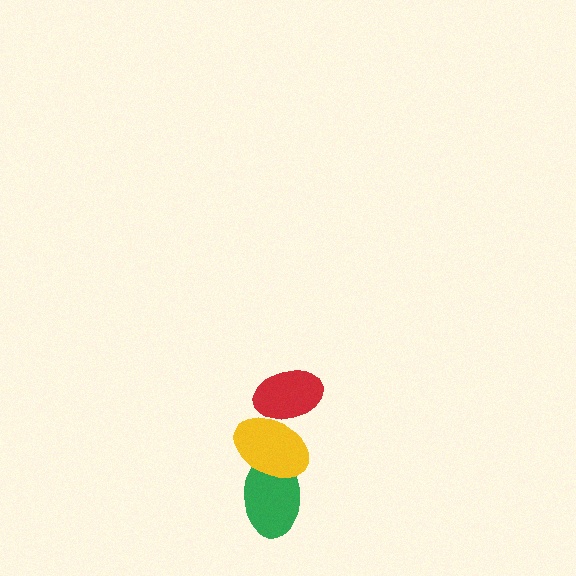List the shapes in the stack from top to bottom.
From top to bottom: the red ellipse, the yellow ellipse, the green ellipse.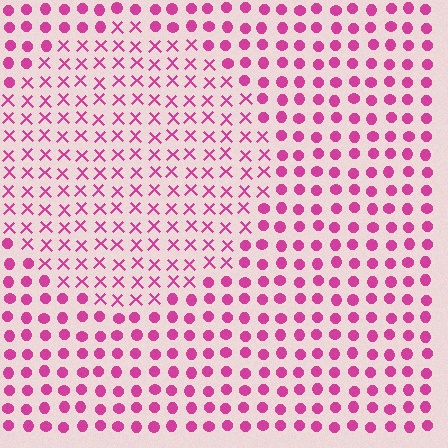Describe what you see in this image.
The image is filled with small magenta elements arranged in a uniform grid. A circle-shaped region contains X marks, while the surrounding area contains circles. The boundary is defined purely by the change in element shape.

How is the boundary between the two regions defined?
The boundary is defined by a change in element shape: X marks inside vs. circles outside. All elements share the same color and spacing.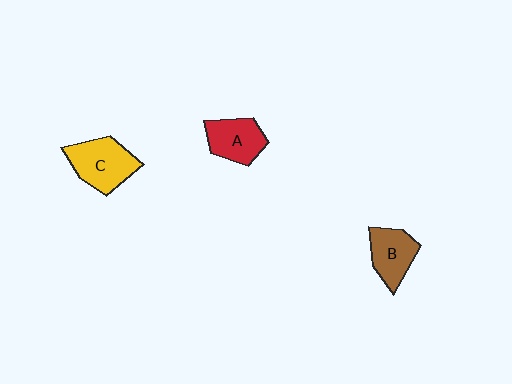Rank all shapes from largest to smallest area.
From largest to smallest: C (yellow), A (red), B (brown).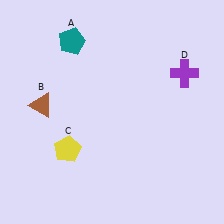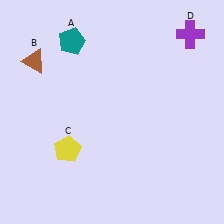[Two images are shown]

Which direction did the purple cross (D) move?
The purple cross (D) moved up.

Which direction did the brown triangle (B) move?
The brown triangle (B) moved up.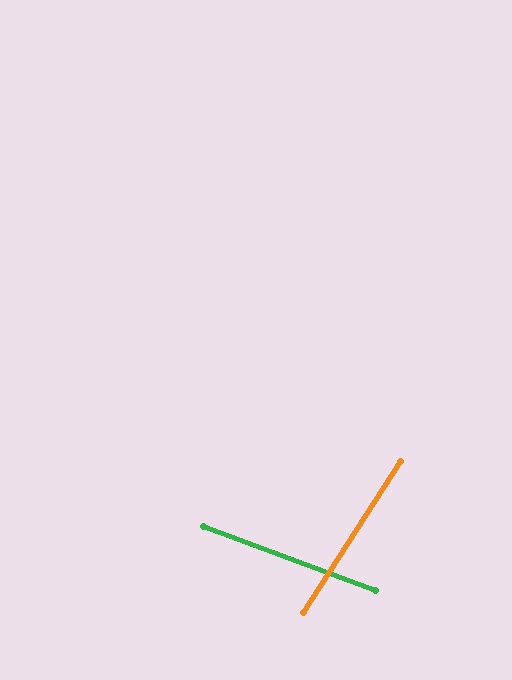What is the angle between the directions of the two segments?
Approximately 78 degrees.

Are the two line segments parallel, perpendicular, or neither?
Neither parallel nor perpendicular — they differ by about 78°.